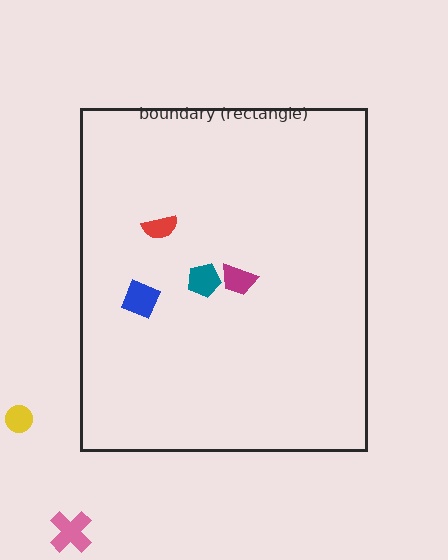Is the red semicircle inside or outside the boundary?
Inside.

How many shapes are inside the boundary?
4 inside, 2 outside.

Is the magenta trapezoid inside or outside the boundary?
Inside.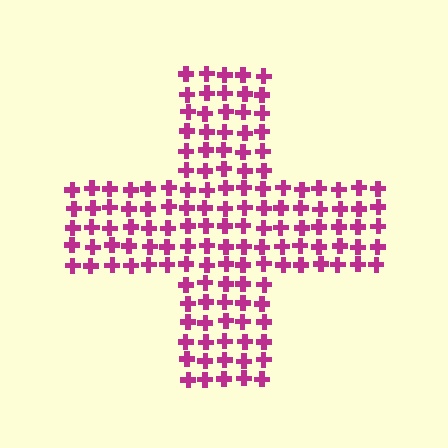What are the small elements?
The small elements are crosses.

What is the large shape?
The large shape is a cross.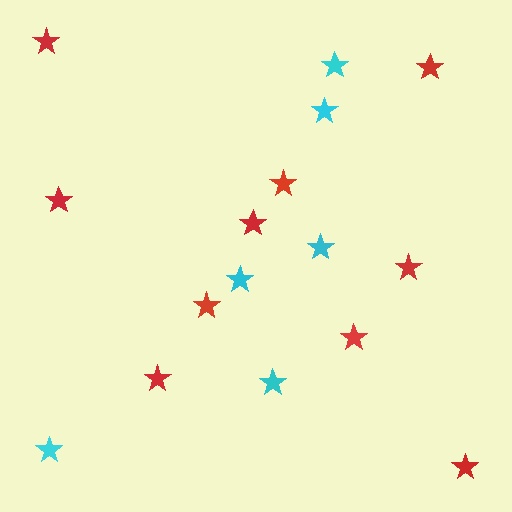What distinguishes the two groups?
There are 2 groups: one group of cyan stars (6) and one group of red stars (10).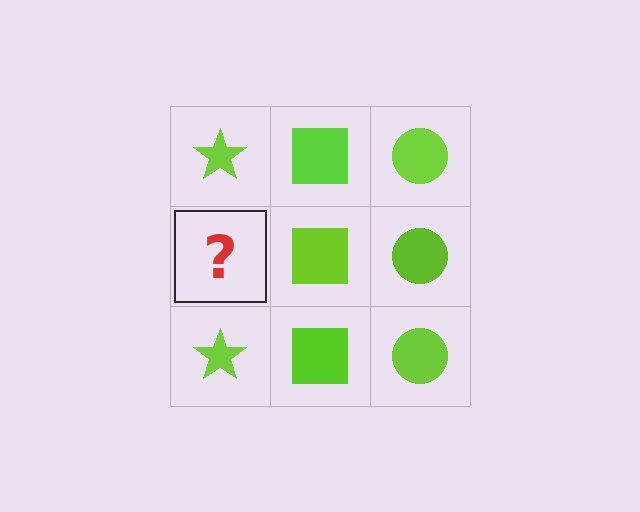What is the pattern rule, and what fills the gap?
The rule is that each column has a consistent shape. The gap should be filled with a lime star.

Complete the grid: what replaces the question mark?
The question mark should be replaced with a lime star.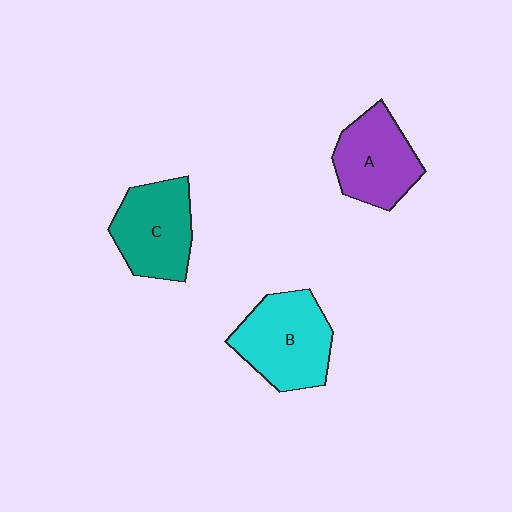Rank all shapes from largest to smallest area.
From largest to smallest: B (cyan), C (teal), A (purple).